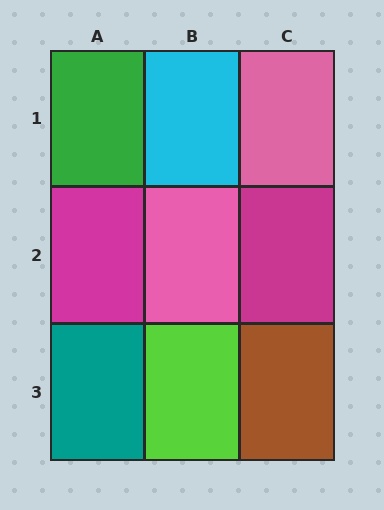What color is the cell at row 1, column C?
Pink.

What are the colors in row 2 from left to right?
Magenta, pink, magenta.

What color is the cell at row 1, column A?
Green.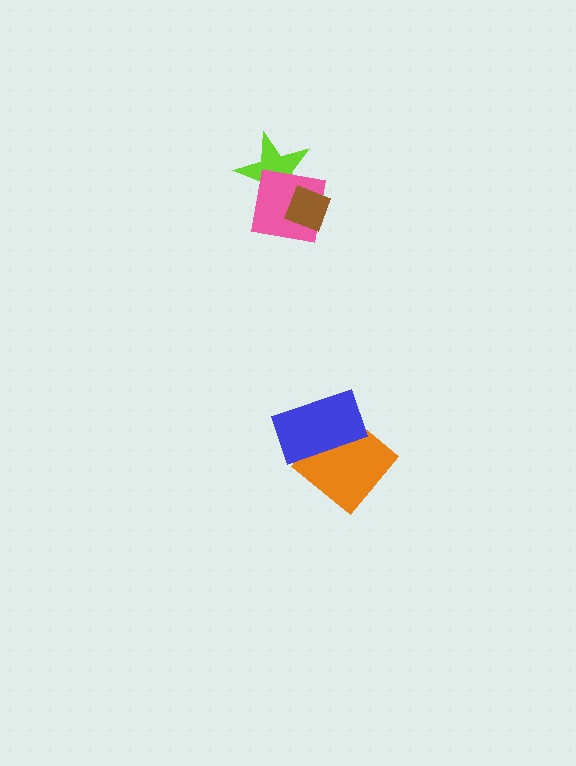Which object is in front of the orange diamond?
The blue rectangle is in front of the orange diamond.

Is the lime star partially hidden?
Yes, it is partially covered by another shape.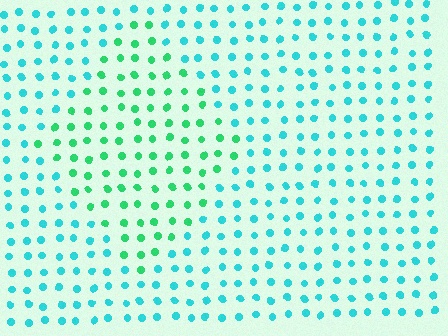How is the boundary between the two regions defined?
The boundary is defined purely by a slight shift in hue (about 38 degrees). Spacing, size, and orientation are identical on both sides.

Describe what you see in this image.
The image is filled with small cyan elements in a uniform arrangement. A diamond-shaped region is visible where the elements are tinted to a slightly different hue, forming a subtle color boundary.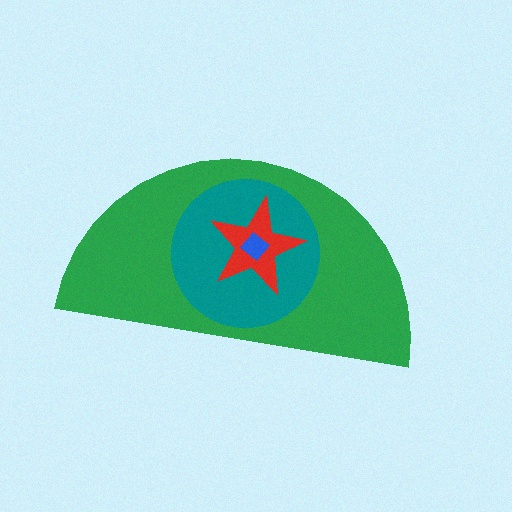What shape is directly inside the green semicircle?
The teal circle.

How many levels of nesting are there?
4.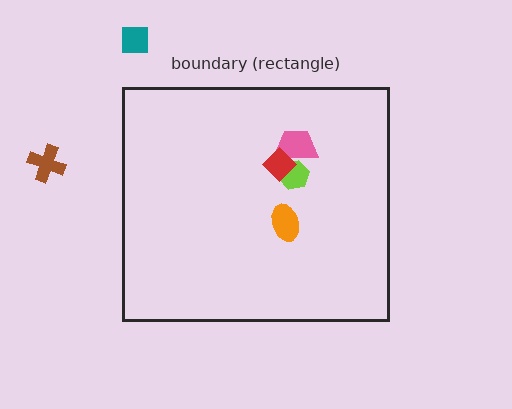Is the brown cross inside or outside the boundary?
Outside.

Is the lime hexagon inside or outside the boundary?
Inside.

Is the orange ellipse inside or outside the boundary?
Inside.